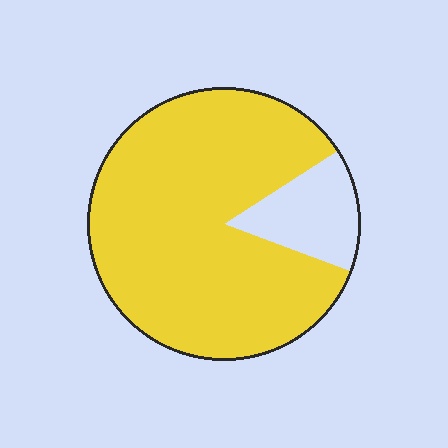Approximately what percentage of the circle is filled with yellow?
Approximately 85%.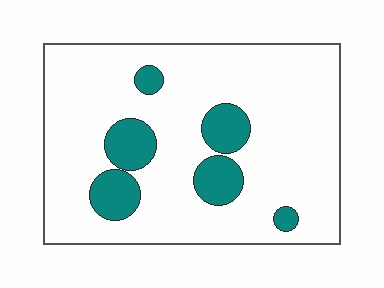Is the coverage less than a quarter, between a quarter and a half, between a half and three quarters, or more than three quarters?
Less than a quarter.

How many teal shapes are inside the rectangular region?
6.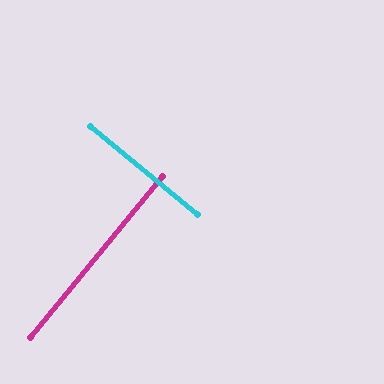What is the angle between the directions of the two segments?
Approximately 90 degrees.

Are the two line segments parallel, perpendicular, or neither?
Perpendicular — they meet at approximately 90°.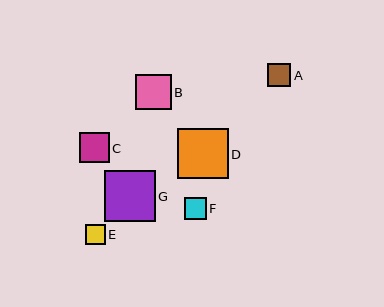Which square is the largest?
Square G is the largest with a size of approximately 51 pixels.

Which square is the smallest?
Square E is the smallest with a size of approximately 20 pixels.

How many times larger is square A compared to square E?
Square A is approximately 1.2 times the size of square E.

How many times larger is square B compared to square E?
Square B is approximately 1.8 times the size of square E.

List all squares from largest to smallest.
From largest to smallest: G, D, B, C, A, F, E.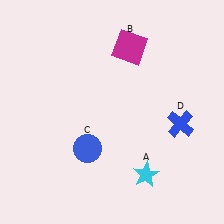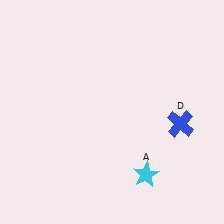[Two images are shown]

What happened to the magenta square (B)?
The magenta square (B) was removed in Image 2. It was in the top-right area of Image 1.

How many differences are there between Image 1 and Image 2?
There are 2 differences between the two images.